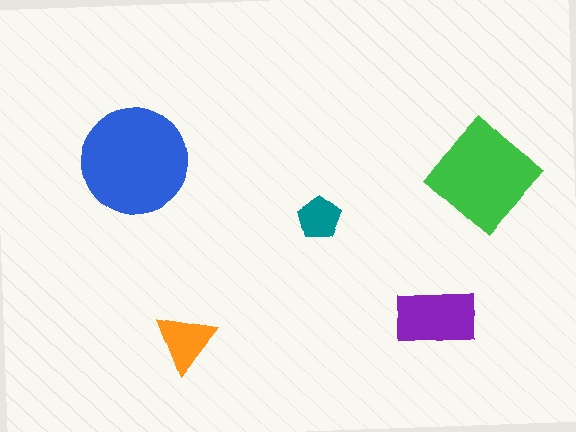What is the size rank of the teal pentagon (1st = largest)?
5th.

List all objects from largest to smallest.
The blue circle, the green diamond, the purple rectangle, the orange triangle, the teal pentagon.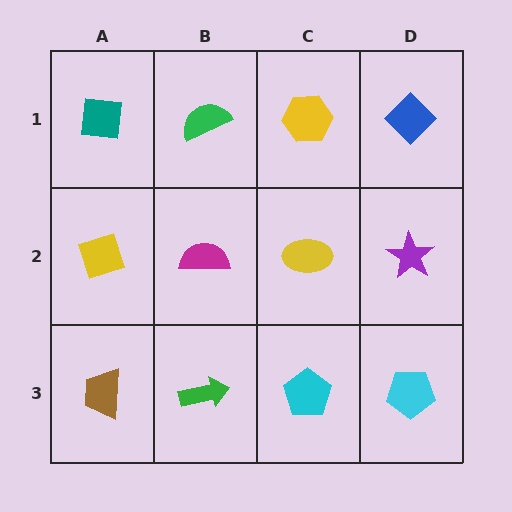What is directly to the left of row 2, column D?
A yellow ellipse.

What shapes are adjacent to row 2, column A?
A teal square (row 1, column A), a brown trapezoid (row 3, column A), a magenta semicircle (row 2, column B).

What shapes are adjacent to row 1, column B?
A magenta semicircle (row 2, column B), a teal square (row 1, column A), a yellow hexagon (row 1, column C).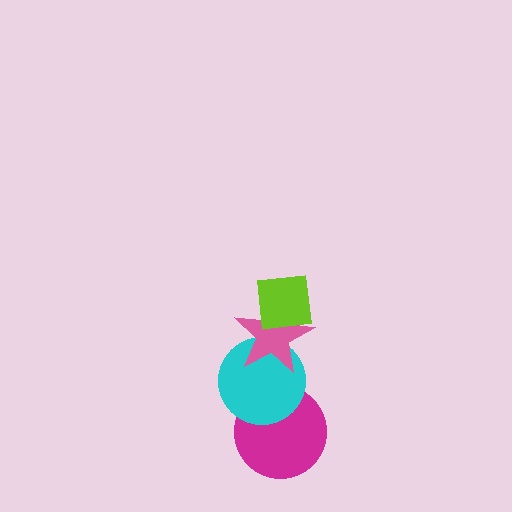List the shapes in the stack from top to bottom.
From top to bottom: the lime square, the pink star, the cyan circle, the magenta circle.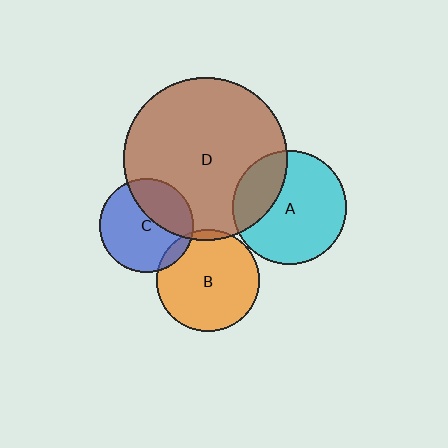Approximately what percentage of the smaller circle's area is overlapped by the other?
Approximately 10%.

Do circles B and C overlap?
Yes.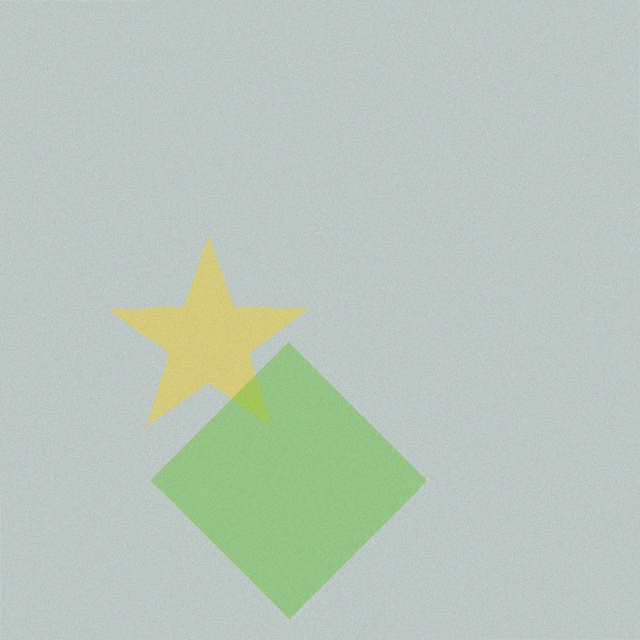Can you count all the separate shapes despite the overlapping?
Yes, there are 2 separate shapes.